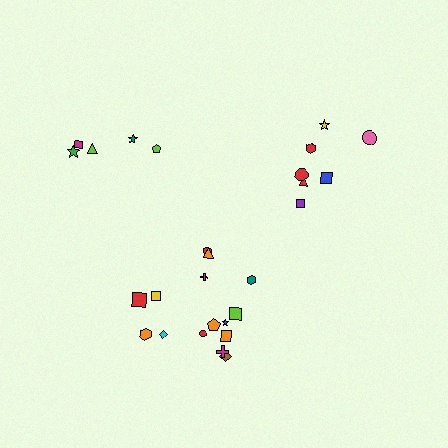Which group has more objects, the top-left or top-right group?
The top-right group.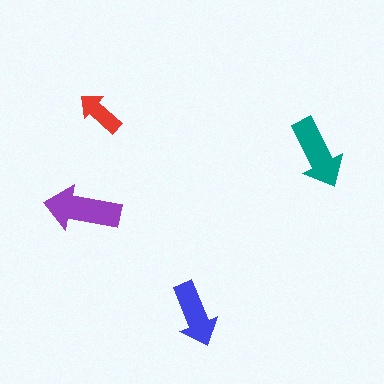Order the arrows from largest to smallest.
the purple one, the teal one, the blue one, the red one.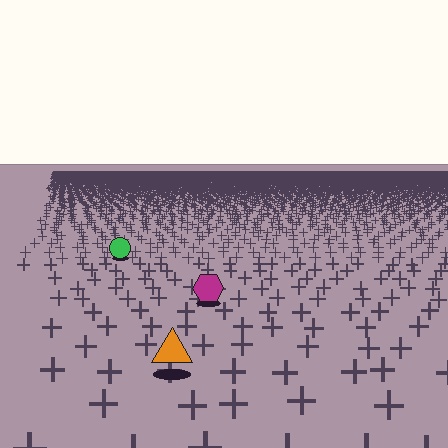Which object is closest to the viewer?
The orange triangle is closest. The texture marks near it are larger and more spread out.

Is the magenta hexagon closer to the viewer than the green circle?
Yes. The magenta hexagon is closer — you can tell from the texture gradient: the ground texture is coarser near it.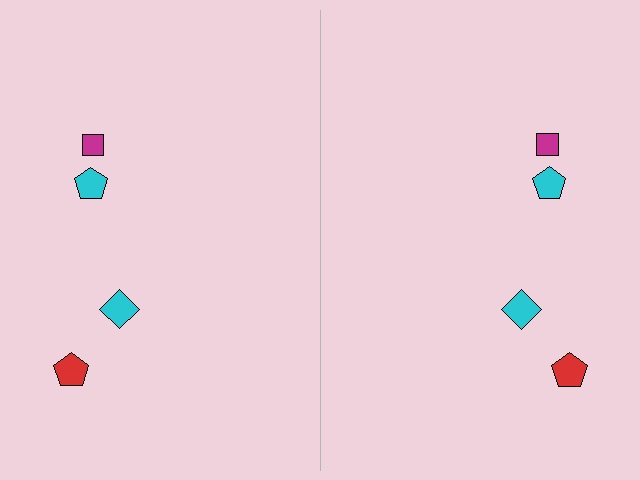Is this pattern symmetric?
Yes, this pattern has bilateral (reflection) symmetry.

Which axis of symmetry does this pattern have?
The pattern has a vertical axis of symmetry running through the center of the image.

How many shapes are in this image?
There are 8 shapes in this image.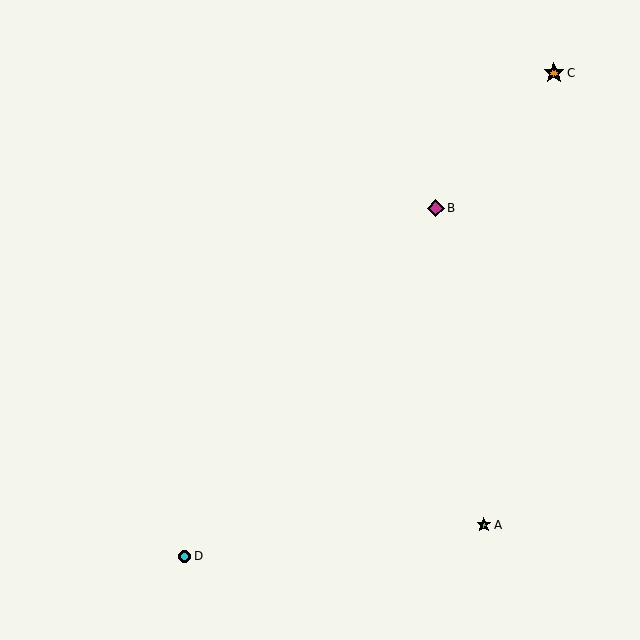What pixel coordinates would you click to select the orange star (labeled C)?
Click at (554, 73) to select the orange star C.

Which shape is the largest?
The orange star (labeled C) is the largest.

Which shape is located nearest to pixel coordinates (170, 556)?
The cyan circle (labeled D) at (185, 556) is nearest to that location.